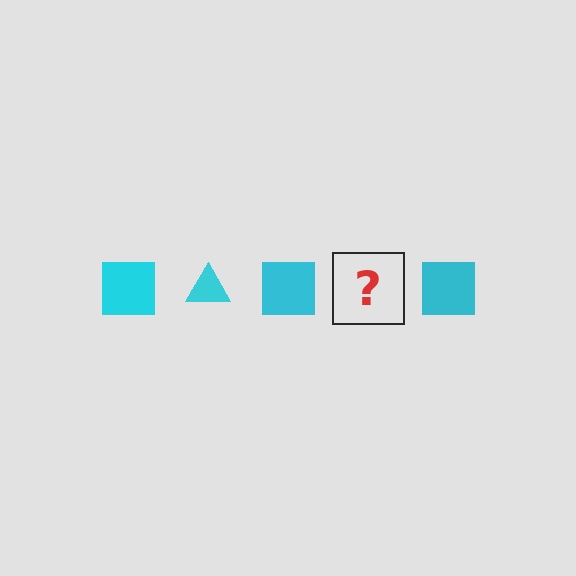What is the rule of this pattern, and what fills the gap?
The rule is that the pattern cycles through square, triangle shapes in cyan. The gap should be filled with a cyan triangle.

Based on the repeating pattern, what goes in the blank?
The blank should be a cyan triangle.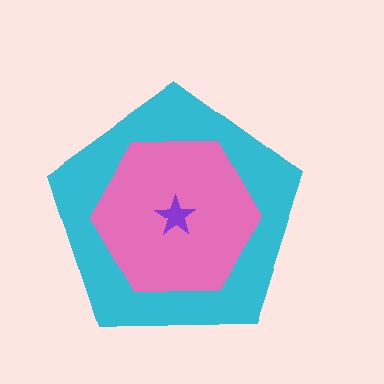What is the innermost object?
The purple star.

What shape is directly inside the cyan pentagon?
The pink hexagon.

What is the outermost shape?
The cyan pentagon.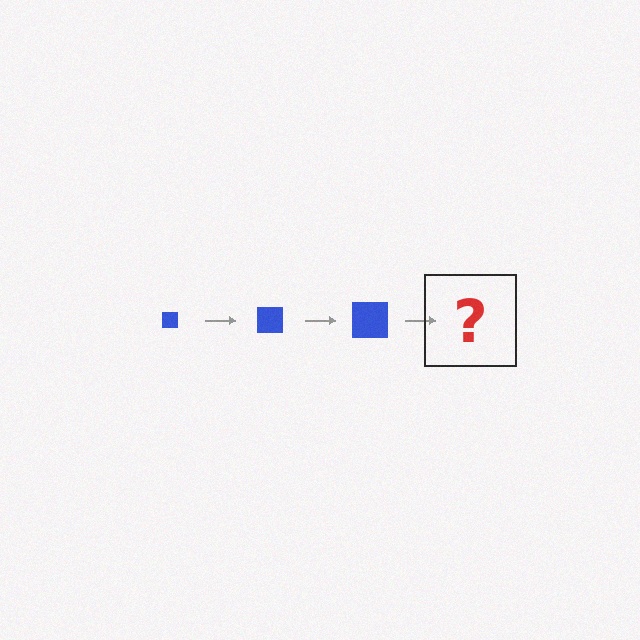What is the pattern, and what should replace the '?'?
The pattern is that the square gets progressively larger each step. The '?' should be a blue square, larger than the previous one.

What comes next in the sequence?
The next element should be a blue square, larger than the previous one.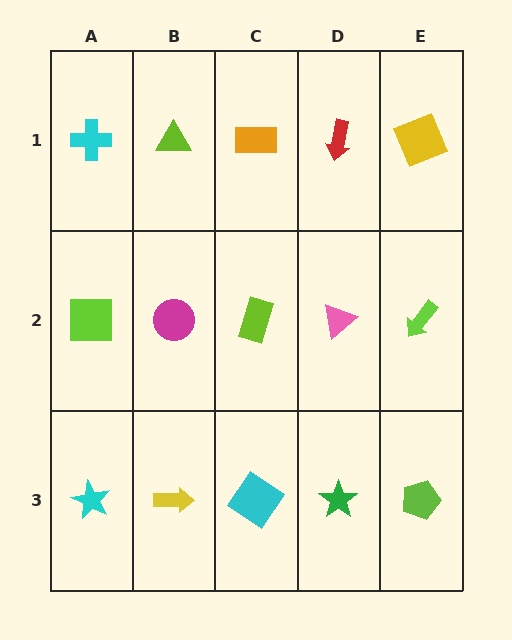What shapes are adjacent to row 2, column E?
A yellow square (row 1, column E), a lime pentagon (row 3, column E), a pink triangle (row 2, column D).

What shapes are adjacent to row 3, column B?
A magenta circle (row 2, column B), a cyan star (row 3, column A), a cyan diamond (row 3, column C).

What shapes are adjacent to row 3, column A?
A lime square (row 2, column A), a yellow arrow (row 3, column B).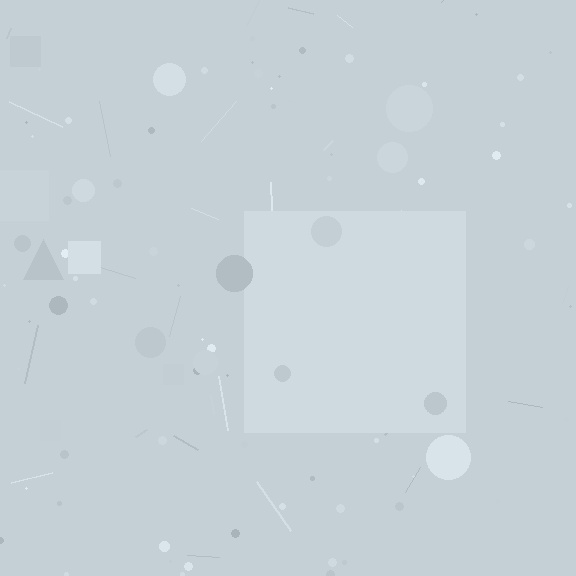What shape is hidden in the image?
A square is hidden in the image.